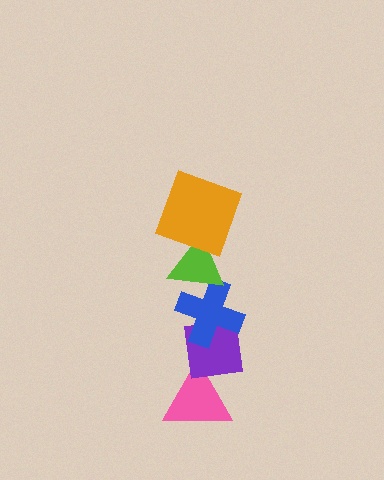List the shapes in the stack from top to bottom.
From top to bottom: the orange square, the lime triangle, the blue cross, the purple square, the pink triangle.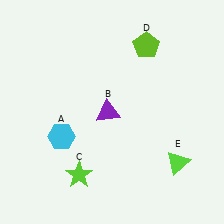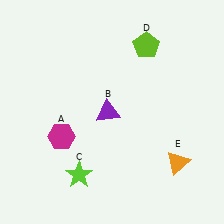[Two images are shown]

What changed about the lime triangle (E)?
In Image 1, E is lime. In Image 2, it changed to orange.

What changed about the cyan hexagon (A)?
In Image 1, A is cyan. In Image 2, it changed to magenta.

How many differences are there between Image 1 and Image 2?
There are 2 differences between the two images.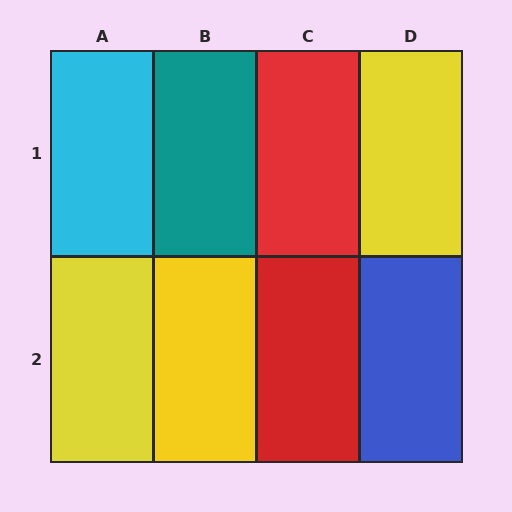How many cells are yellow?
3 cells are yellow.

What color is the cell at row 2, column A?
Yellow.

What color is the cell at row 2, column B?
Yellow.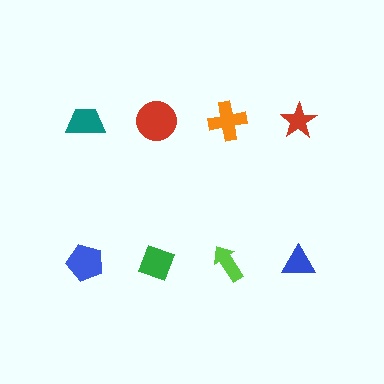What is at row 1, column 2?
A red circle.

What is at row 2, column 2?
A green diamond.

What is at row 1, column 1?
A teal trapezoid.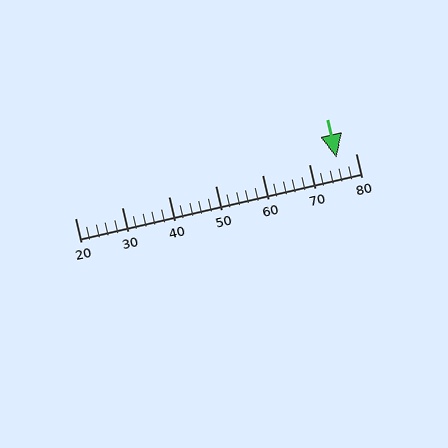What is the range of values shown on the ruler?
The ruler shows values from 20 to 80.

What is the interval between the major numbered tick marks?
The major tick marks are spaced 10 units apart.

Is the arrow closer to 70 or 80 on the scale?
The arrow is closer to 80.